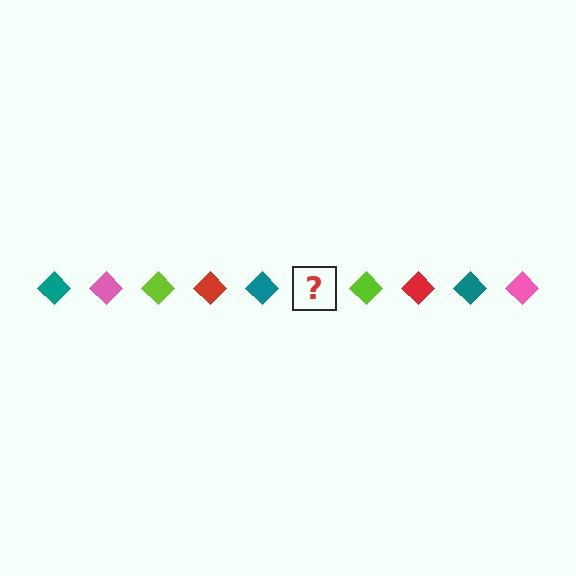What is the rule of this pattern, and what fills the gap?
The rule is that the pattern cycles through teal, pink, lime, red diamonds. The gap should be filled with a pink diamond.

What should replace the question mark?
The question mark should be replaced with a pink diamond.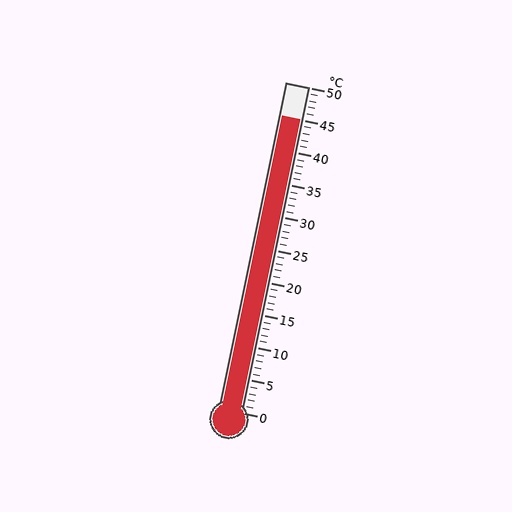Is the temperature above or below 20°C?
The temperature is above 20°C.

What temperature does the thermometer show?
The thermometer shows approximately 45°C.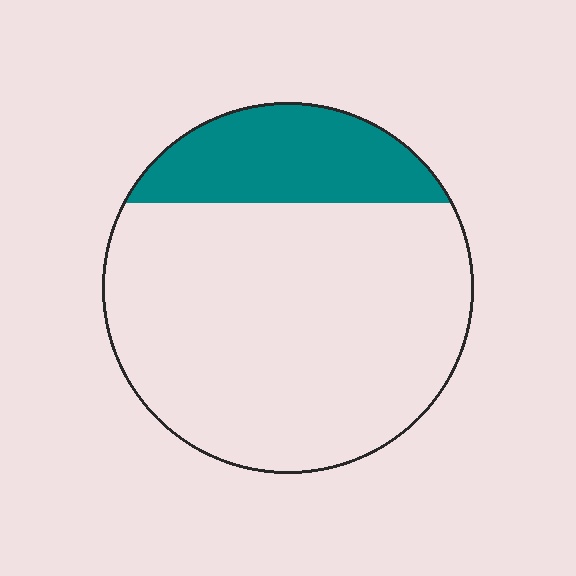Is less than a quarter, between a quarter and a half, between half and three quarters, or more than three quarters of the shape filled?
Less than a quarter.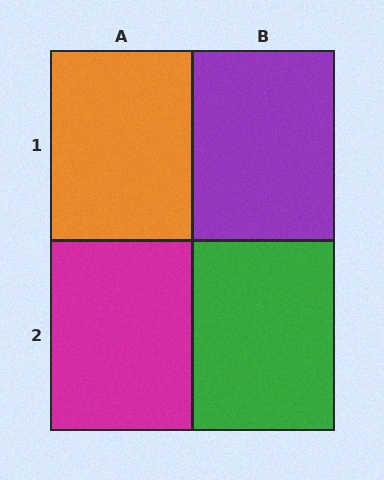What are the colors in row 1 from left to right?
Orange, purple.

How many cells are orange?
1 cell is orange.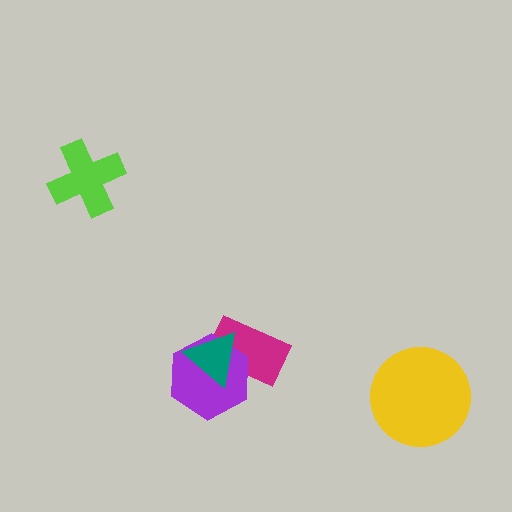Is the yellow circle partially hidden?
No, no other shape covers it.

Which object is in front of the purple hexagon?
The teal triangle is in front of the purple hexagon.